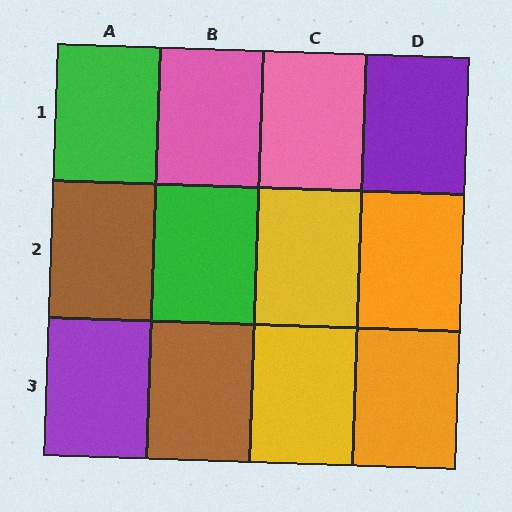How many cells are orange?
2 cells are orange.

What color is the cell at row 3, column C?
Yellow.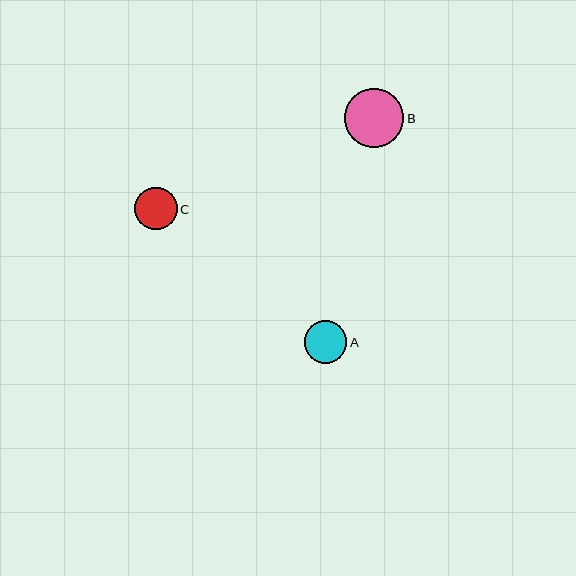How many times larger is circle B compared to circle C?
Circle B is approximately 1.4 times the size of circle C.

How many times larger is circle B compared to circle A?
Circle B is approximately 1.4 times the size of circle A.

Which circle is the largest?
Circle B is the largest with a size of approximately 59 pixels.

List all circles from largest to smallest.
From largest to smallest: B, A, C.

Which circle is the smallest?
Circle C is the smallest with a size of approximately 42 pixels.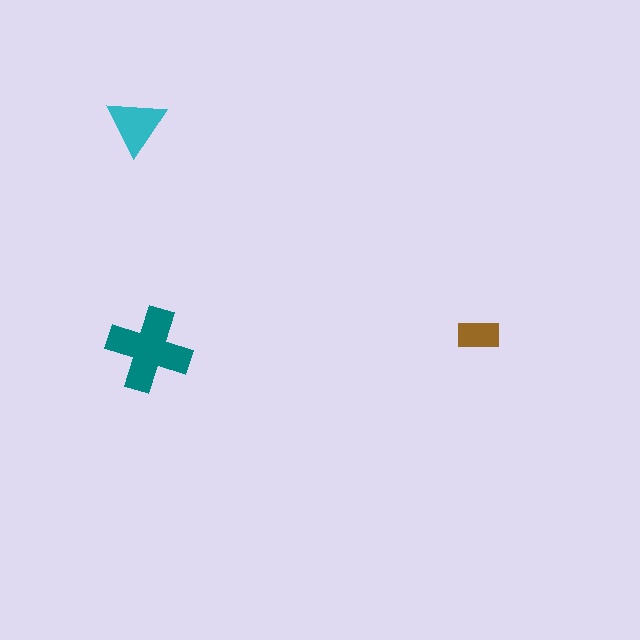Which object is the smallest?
The brown rectangle.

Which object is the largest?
The teal cross.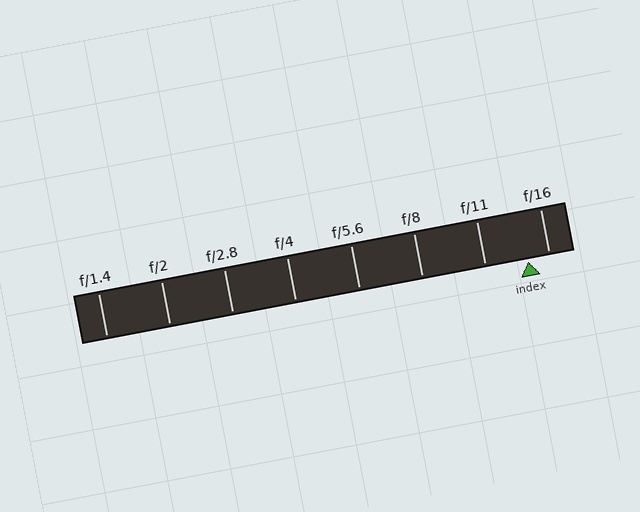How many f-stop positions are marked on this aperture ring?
There are 8 f-stop positions marked.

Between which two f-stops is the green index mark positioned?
The index mark is between f/11 and f/16.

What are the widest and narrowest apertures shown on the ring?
The widest aperture shown is f/1.4 and the narrowest is f/16.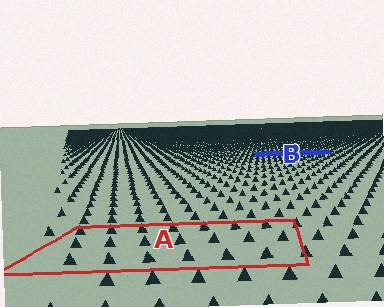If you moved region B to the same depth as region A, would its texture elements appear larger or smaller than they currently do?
They would appear larger. At a closer depth, the same texture elements are projected at a bigger on-screen size.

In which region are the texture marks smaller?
The texture marks are smaller in region B, because it is farther away.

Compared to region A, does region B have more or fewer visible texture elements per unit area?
Region B has more texture elements per unit area — they are packed more densely because it is farther away.